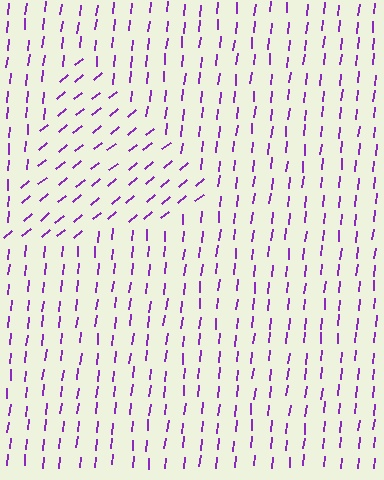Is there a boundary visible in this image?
Yes, there is a texture boundary formed by a change in line orientation.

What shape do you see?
I see a triangle.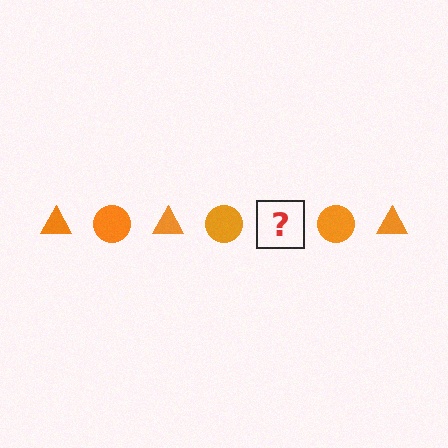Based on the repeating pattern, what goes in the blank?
The blank should be an orange triangle.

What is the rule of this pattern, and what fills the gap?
The rule is that the pattern cycles through triangle, circle shapes in orange. The gap should be filled with an orange triangle.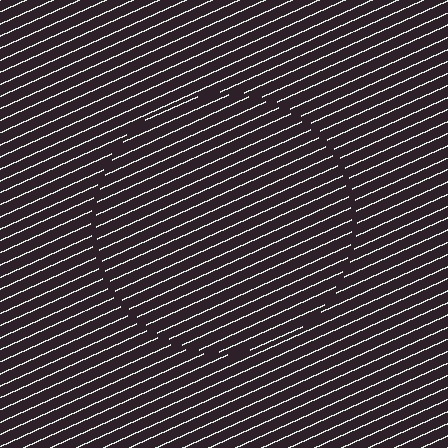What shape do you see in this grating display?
An illusory circle. The interior of the shape contains the same grating, shifted by half a period — the contour is defined by the phase discontinuity where line-ends from the inner and outer gratings abut.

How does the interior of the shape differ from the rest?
The interior of the shape contains the same grating, shifted by half a period — the contour is defined by the phase discontinuity where line-ends from the inner and outer gratings abut.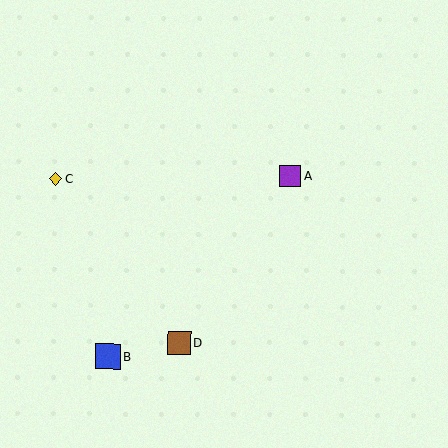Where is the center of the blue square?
The center of the blue square is at (108, 356).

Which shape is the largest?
The blue square (labeled B) is the largest.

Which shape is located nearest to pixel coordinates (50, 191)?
The yellow diamond (labeled C) at (56, 179) is nearest to that location.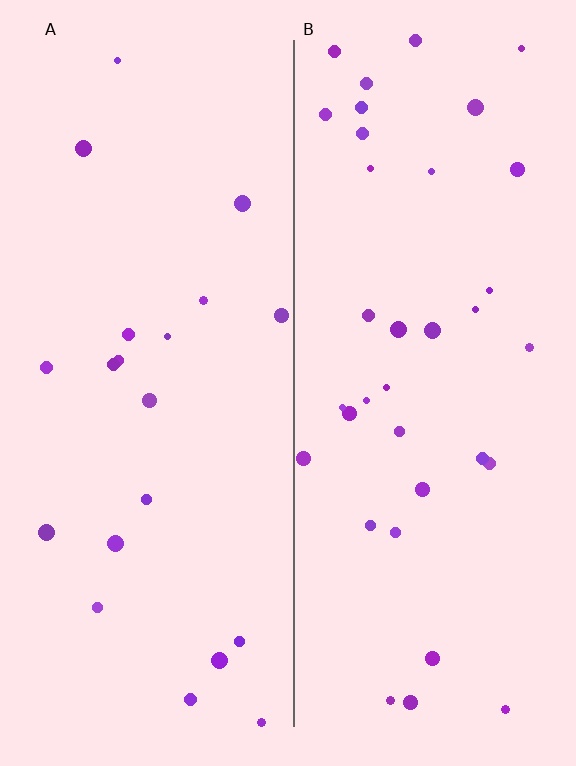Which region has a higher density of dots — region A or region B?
B (the right).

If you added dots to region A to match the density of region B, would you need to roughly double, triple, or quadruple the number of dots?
Approximately double.